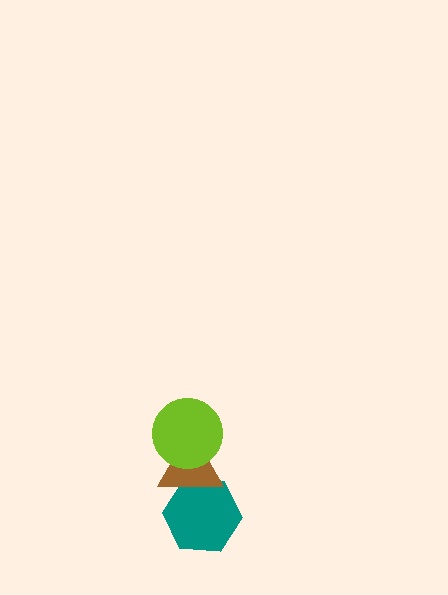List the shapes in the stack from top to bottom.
From top to bottom: the lime circle, the brown triangle, the teal hexagon.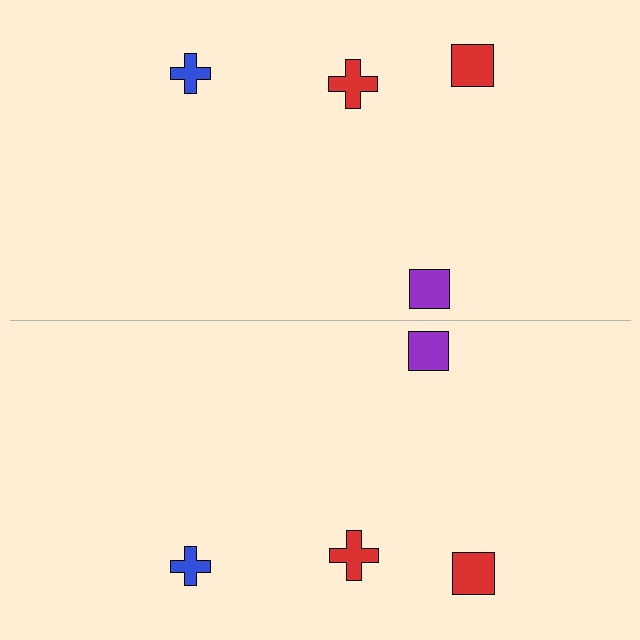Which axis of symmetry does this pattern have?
The pattern has a horizontal axis of symmetry running through the center of the image.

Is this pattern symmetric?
Yes, this pattern has bilateral (reflection) symmetry.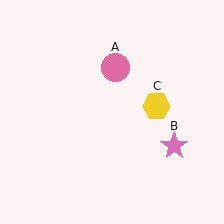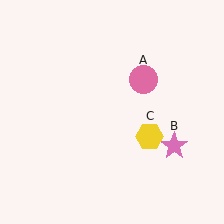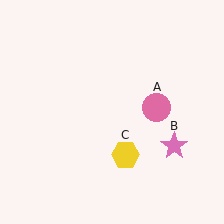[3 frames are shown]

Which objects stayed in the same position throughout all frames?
Pink star (object B) remained stationary.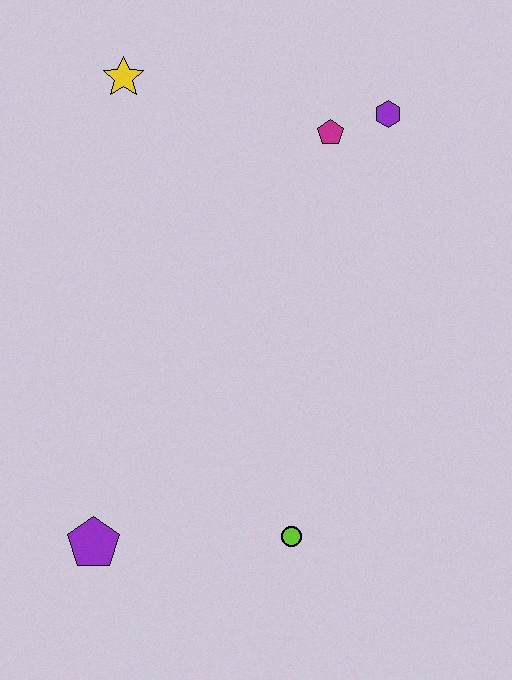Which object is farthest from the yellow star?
The lime circle is farthest from the yellow star.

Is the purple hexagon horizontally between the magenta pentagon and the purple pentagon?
No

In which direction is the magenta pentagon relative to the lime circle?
The magenta pentagon is above the lime circle.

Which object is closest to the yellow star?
The magenta pentagon is closest to the yellow star.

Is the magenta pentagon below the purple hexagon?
Yes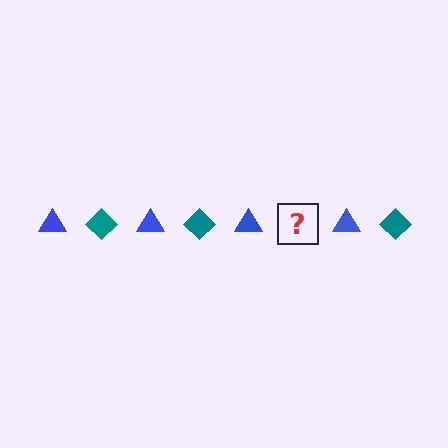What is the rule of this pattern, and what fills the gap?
The rule is that the pattern alternates between blue triangle and teal diamond. The gap should be filled with a teal diamond.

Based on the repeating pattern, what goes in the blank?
The blank should be a teal diamond.